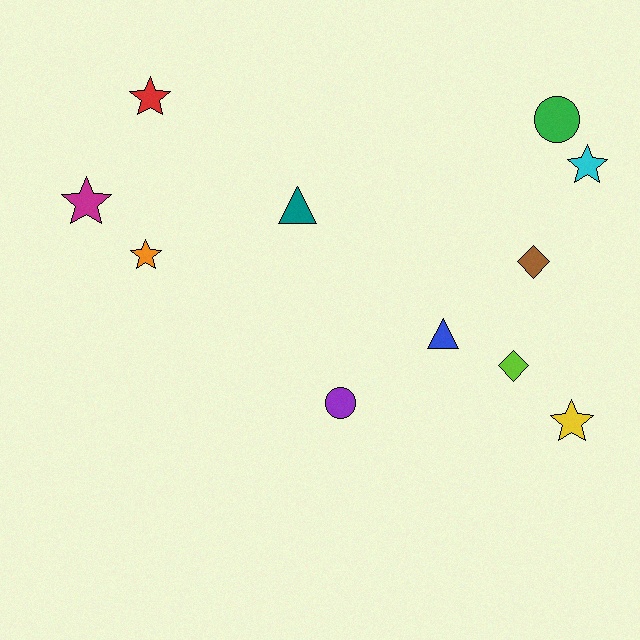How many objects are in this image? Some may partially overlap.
There are 11 objects.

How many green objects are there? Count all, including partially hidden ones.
There is 1 green object.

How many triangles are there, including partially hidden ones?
There are 2 triangles.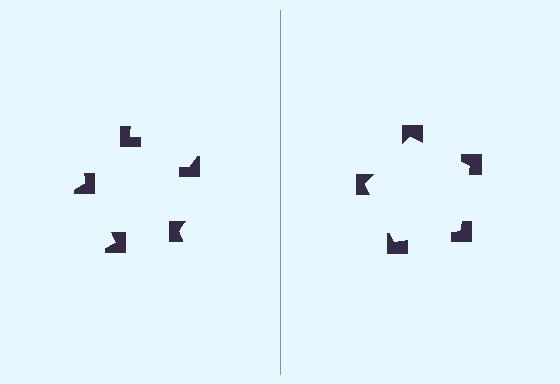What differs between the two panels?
The notched squares are positioned identically on both sides; only the wedge orientations differ. On the right they align to a pentagon; on the left they are misaligned.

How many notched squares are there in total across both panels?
10 — 5 on each side.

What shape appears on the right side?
An illusory pentagon.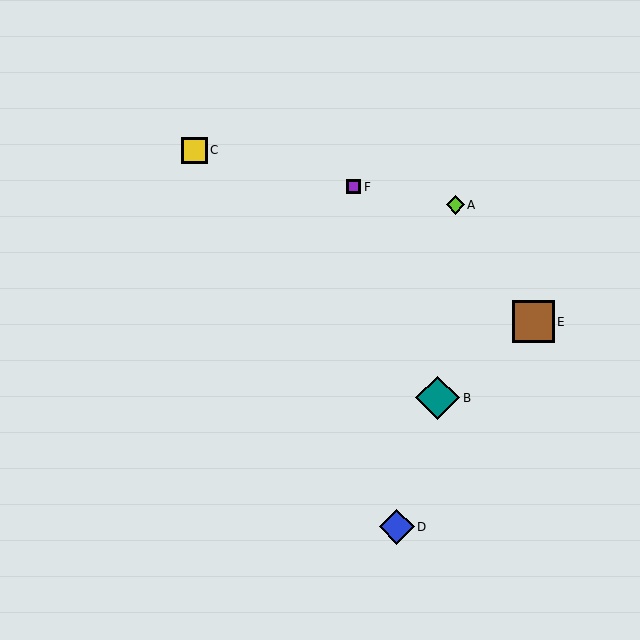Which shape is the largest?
The teal diamond (labeled B) is the largest.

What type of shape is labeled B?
Shape B is a teal diamond.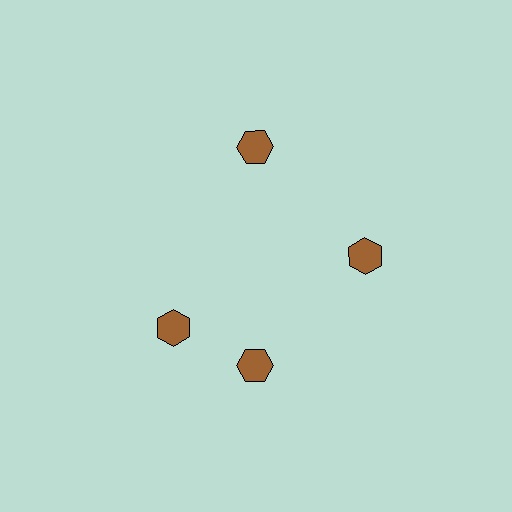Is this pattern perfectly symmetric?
No. The 4 brown hexagons are arranged in a ring, but one element near the 9 o'clock position is rotated out of alignment along the ring, breaking the 4-fold rotational symmetry.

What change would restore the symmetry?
The symmetry would be restored by rotating it back into even spacing with its neighbors so that all 4 hexagons sit at equal angles and equal distance from the center.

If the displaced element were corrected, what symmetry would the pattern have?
It would have 4-fold rotational symmetry — the pattern would map onto itself every 90 degrees.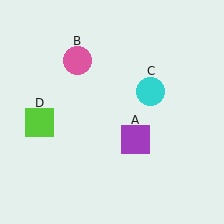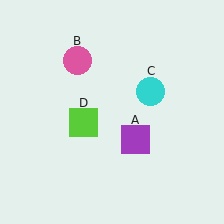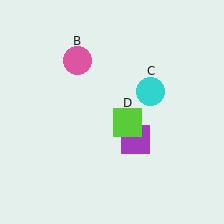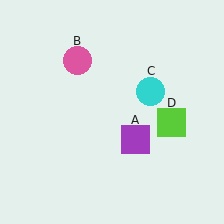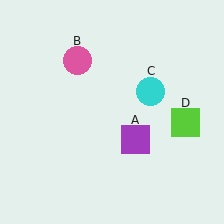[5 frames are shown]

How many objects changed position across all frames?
1 object changed position: lime square (object D).